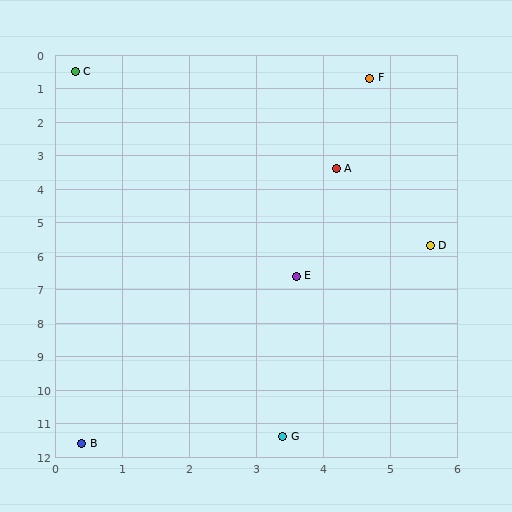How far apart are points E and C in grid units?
Points E and C are about 6.9 grid units apart.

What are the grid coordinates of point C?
Point C is at approximately (0.3, 0.5).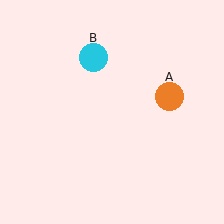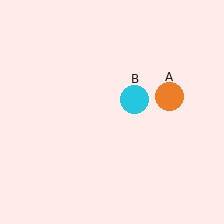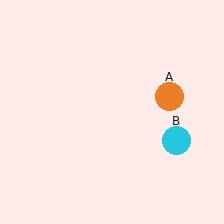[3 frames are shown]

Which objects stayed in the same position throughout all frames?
Orange circle (object A) remained stationary.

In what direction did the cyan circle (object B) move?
The cyan circle (object B) moved down and to the right.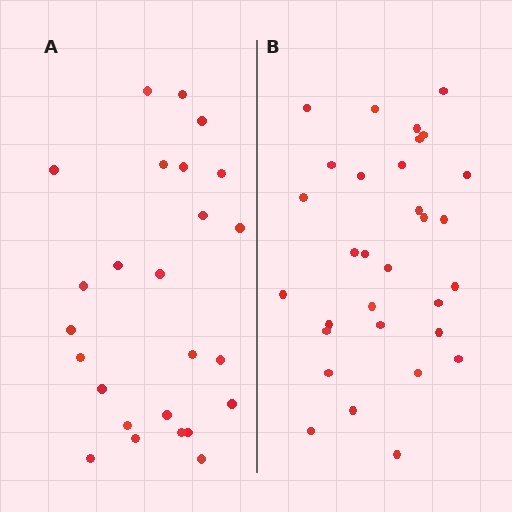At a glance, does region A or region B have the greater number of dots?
Region B (the right region) has more dots.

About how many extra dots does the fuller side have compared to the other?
Region B has about 6 more dots than region A.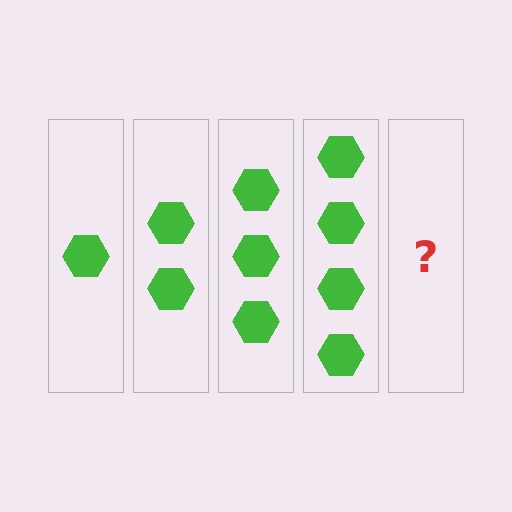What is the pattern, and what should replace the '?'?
The pattern is that each step adds one more hexagon. The '?' should be 5 hexagons.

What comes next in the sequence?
The next element should be 5 hexagons.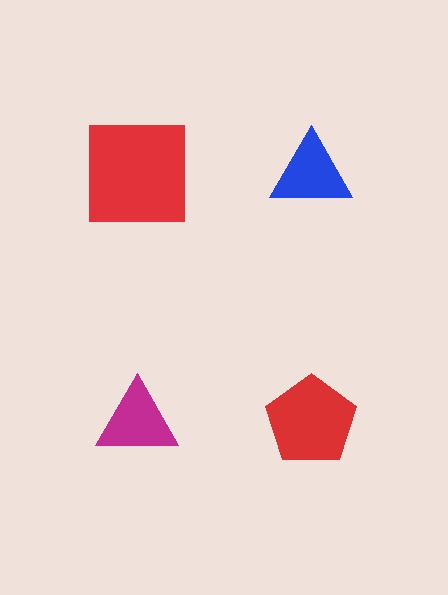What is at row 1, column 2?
A blue triangle.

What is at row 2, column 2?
A red pentagon.